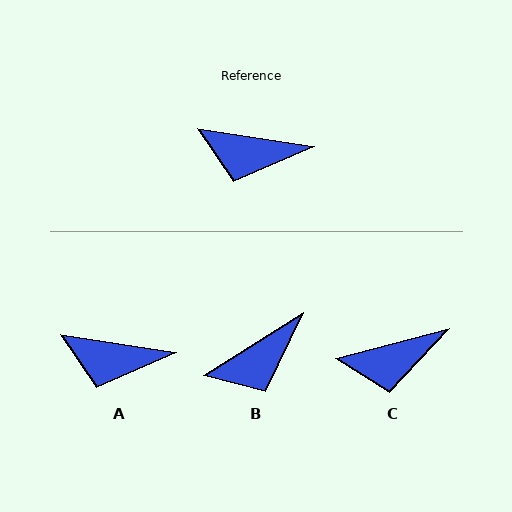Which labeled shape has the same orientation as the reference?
A.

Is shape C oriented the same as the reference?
No, it is off by about 24 degrees.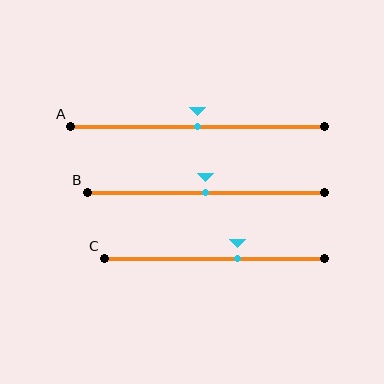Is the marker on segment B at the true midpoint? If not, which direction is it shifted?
Yes, the marker on segment B is at the true midpoint.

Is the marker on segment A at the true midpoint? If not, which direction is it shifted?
Yes, the marker on segment A is at the true midpoint.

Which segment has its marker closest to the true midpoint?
Segment A has its marker closest to the true midpoint.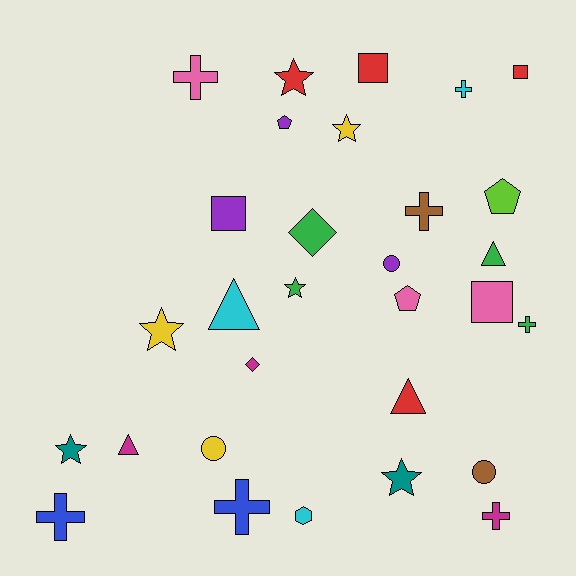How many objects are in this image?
There are 30 objects.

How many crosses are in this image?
There are 7 crosses.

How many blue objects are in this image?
There are 2 blue objects.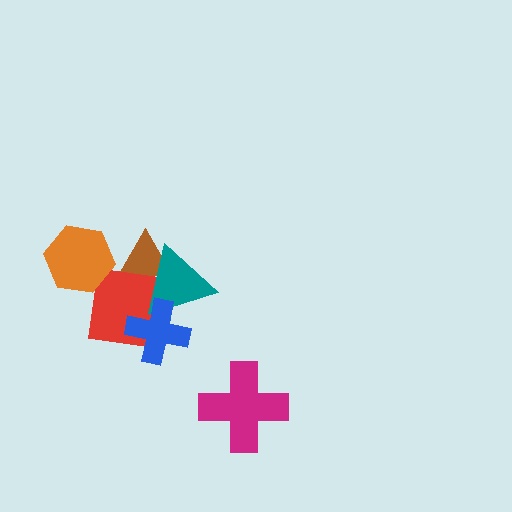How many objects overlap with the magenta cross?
0 objects overlap with the magenta cross.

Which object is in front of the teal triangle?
The blue cross is in front of the teal triangle.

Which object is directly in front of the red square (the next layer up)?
The teal triangle is directly in front of the red square.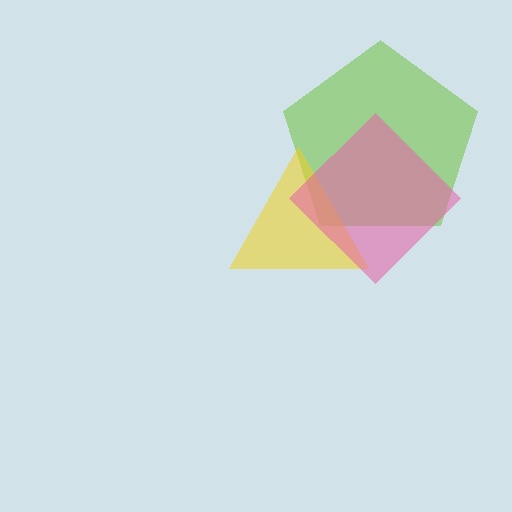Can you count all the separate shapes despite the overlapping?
Yes, there are 3 separate shapes.